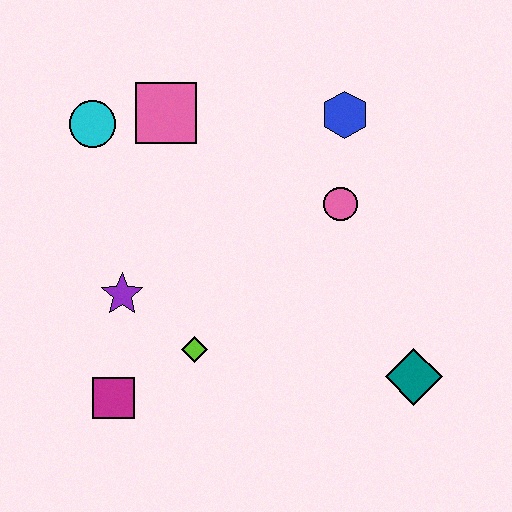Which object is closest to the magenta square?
The lime diamond is closest to the magenta square.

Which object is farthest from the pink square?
The teal diamond is farthest from the pink square.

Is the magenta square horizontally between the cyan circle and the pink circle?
Yes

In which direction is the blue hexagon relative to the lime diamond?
The blue hexagon is above the lime diamond.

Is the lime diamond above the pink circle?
No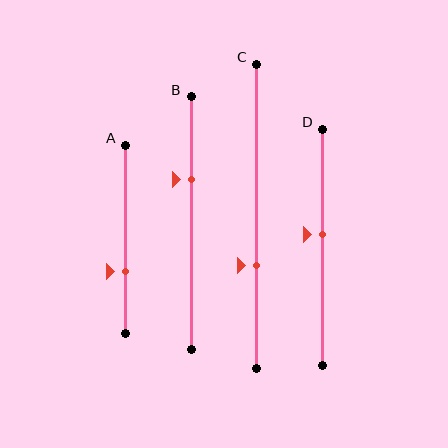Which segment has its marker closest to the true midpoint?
Segment D has its marker closest to the true midpoint.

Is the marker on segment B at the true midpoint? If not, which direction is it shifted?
No, the marker on segment B is shifted upward by about 17% of the segment length.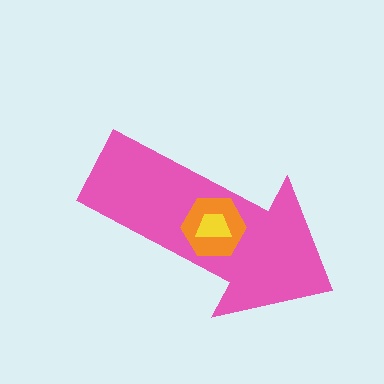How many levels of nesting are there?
3.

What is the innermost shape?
The yellow trapezoid.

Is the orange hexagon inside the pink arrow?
Yes.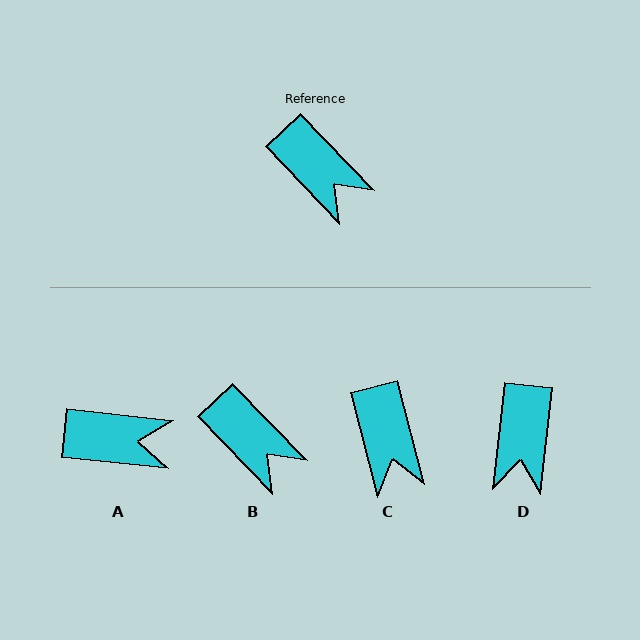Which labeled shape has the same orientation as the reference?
B.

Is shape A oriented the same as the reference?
No, it is off by about 40 degrees.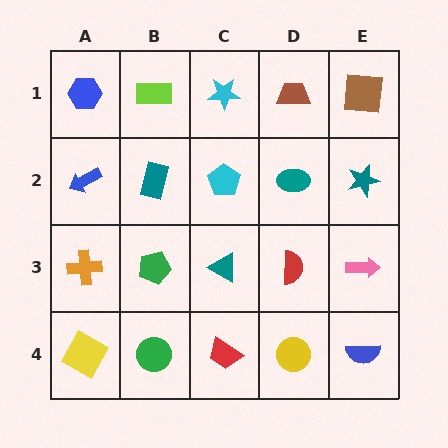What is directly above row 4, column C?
A teal triangle.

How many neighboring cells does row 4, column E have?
2.